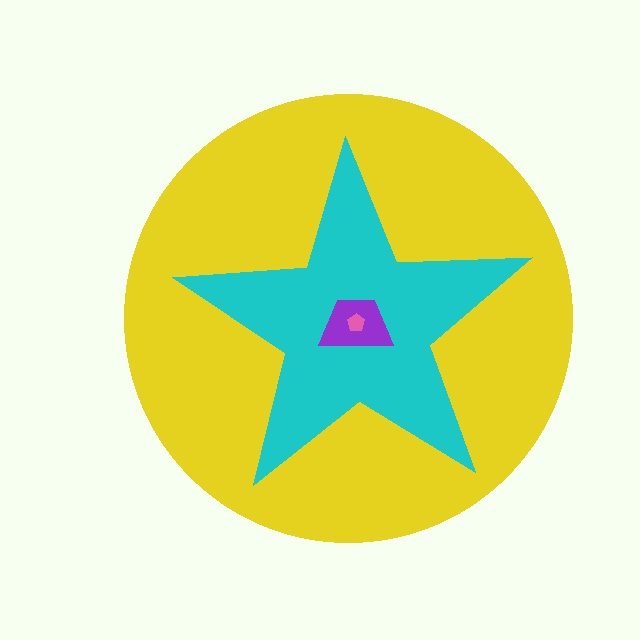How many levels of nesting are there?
4.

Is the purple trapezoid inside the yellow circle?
Yes.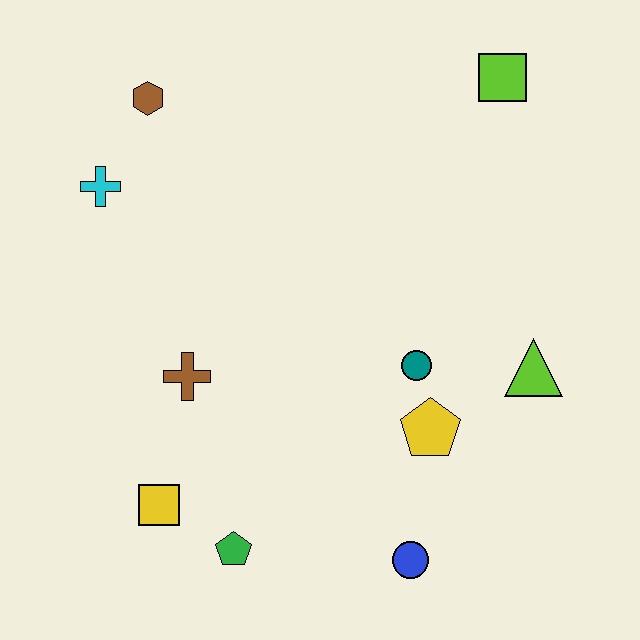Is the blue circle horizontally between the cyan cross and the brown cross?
No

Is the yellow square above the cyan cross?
No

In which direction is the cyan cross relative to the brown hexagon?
The cyan cross is below the brown hexagon.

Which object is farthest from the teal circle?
The brown hexagon is farthest from the teal circle.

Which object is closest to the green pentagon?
The yellow square is closest to the green pentagon.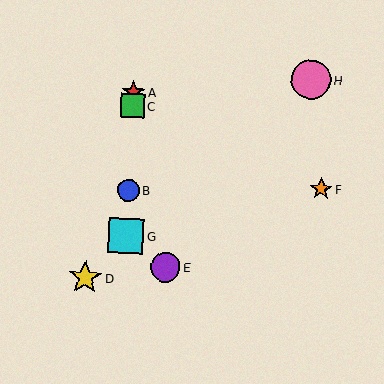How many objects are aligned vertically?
4 objects (A, B, C, G) are aligned vertically.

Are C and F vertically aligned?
No, C is at x≈132 and F is at x≈321.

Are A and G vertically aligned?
Yes, both are at x≈133.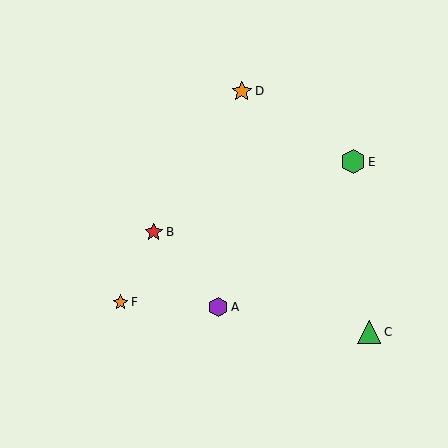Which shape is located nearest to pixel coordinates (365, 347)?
The green triangle (labeled C) at (369, 332) is nearest to that location.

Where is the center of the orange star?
The center of the orange star is at (242, 91).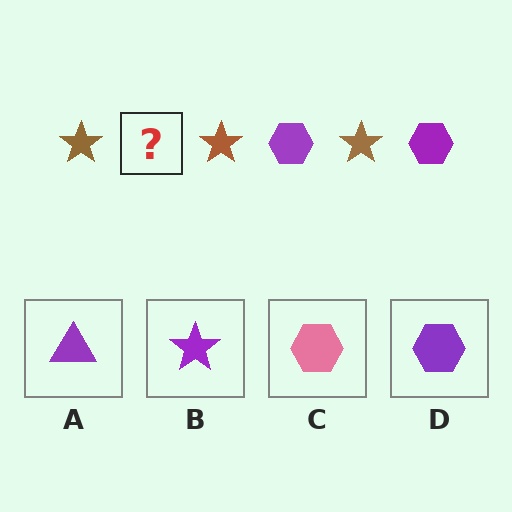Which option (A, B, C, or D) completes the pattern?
D.